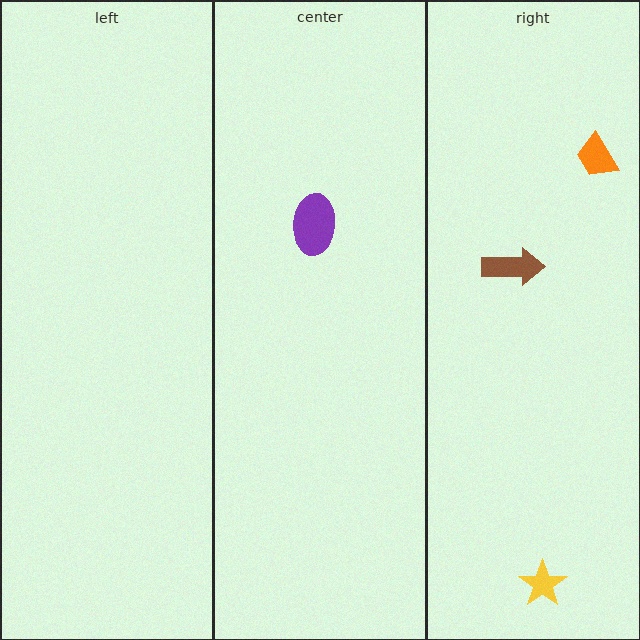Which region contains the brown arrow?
The right region.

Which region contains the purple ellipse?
The center region.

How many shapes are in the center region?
1.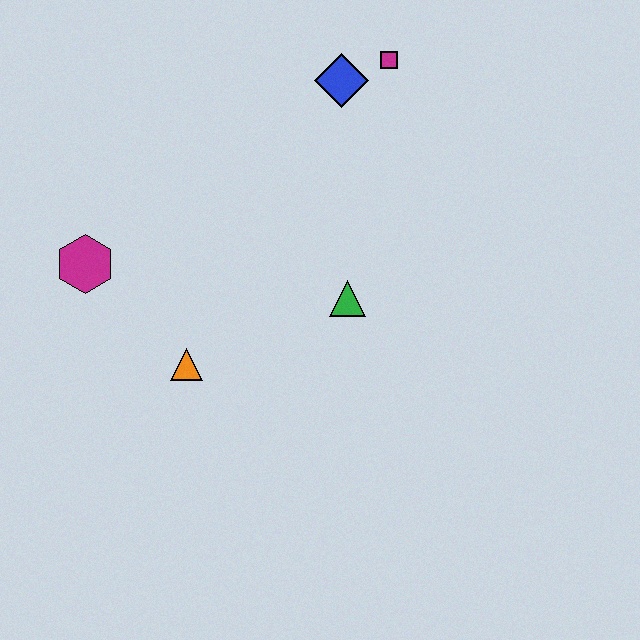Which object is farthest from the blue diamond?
The orange triangle is farthest from the blue diamond.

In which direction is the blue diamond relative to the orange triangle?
The blue diamond is above the orange triangle.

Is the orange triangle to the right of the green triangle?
No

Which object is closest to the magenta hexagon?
The orange triangle is closest to the magenta hexagon.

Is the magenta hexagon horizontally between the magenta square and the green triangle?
No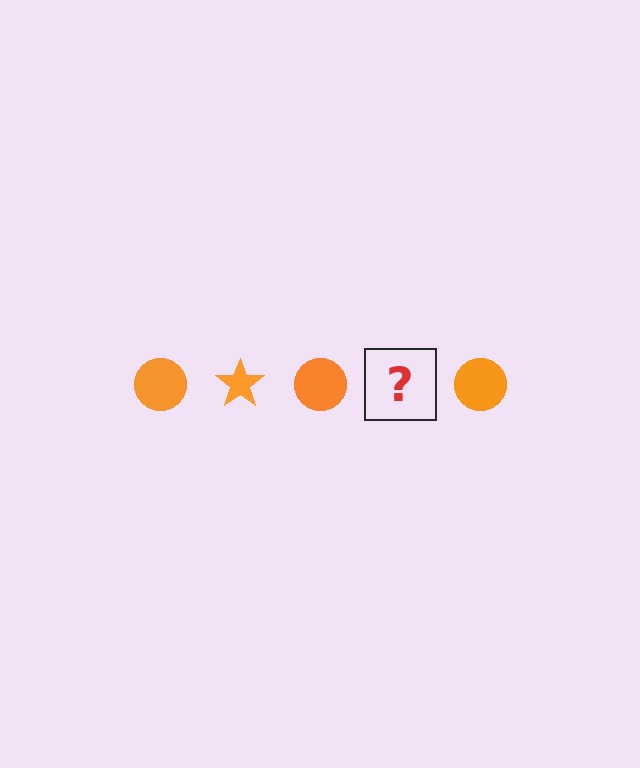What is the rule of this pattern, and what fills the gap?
The rule is that the pattern cycles through circle, star shapes in orange. The gap should be filled with an orange star.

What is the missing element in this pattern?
The missing element is an orange star.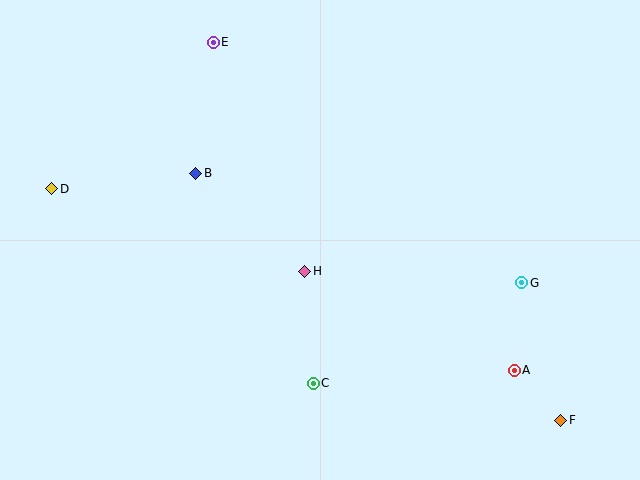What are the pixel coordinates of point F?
Point F is at (561, 420).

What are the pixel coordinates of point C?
Point C is at (313, 383).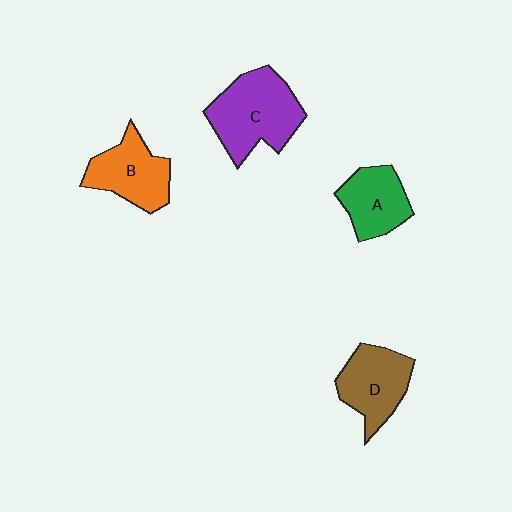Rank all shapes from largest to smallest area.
From largest to smallest: C (purple), D (brown), B (orange), A (green).